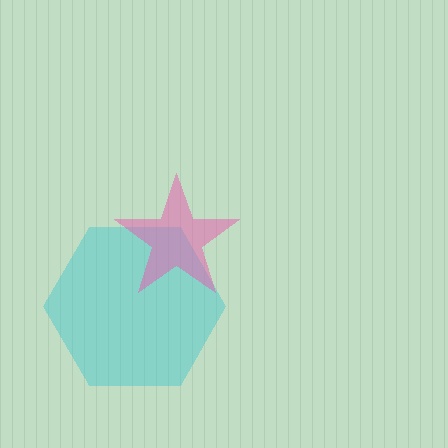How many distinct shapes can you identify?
There are 2 distinct shapes: a cyan hexagon, a pink star.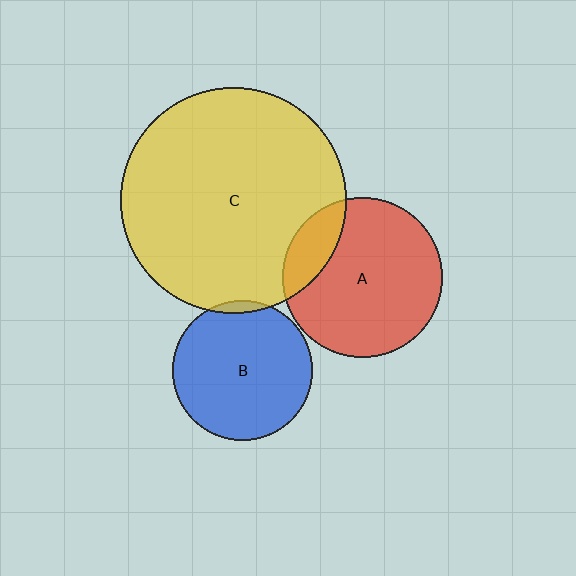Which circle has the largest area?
Circle C (yellow).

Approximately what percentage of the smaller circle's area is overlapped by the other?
Approximately 15%.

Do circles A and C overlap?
Yes.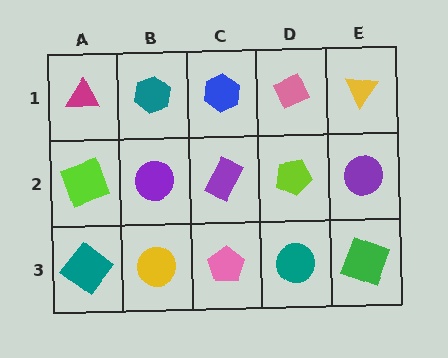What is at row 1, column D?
A pink diamond.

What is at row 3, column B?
A yellow circle.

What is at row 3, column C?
A pink pentagon.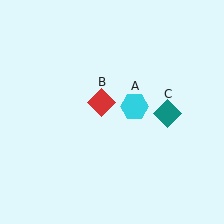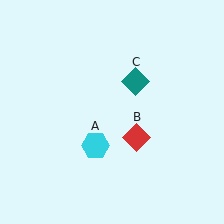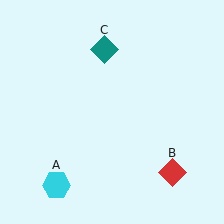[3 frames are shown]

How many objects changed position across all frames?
3 objects changed position: cyan hexagon (object A), red diamond (object B), teal diamond (object C).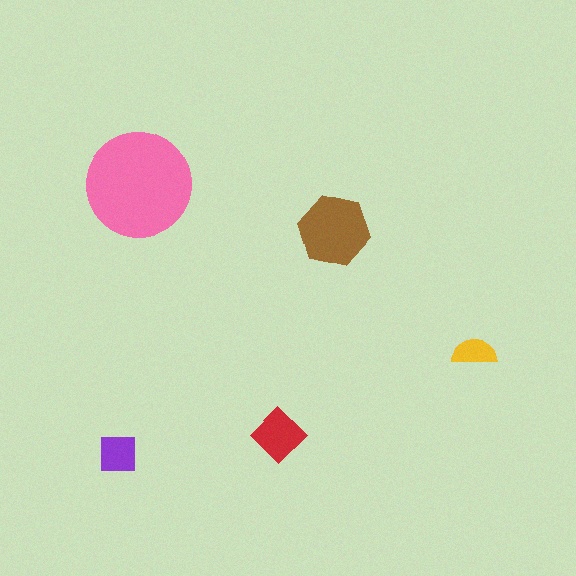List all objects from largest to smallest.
The pink circle, the brown hexagon, the red diamond, the purple square, the yellow semicircle.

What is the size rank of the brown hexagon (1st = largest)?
2nd.